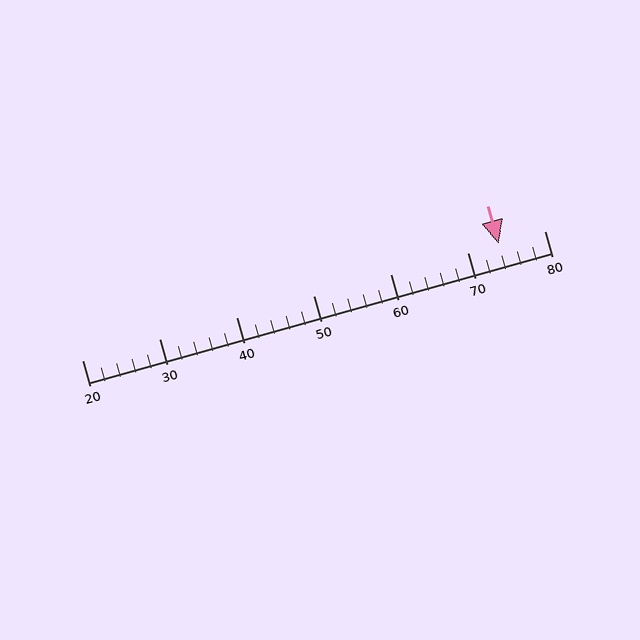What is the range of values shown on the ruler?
The ruler shows values from 20 to 80.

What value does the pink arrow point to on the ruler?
The pink arrow points to approximately 74.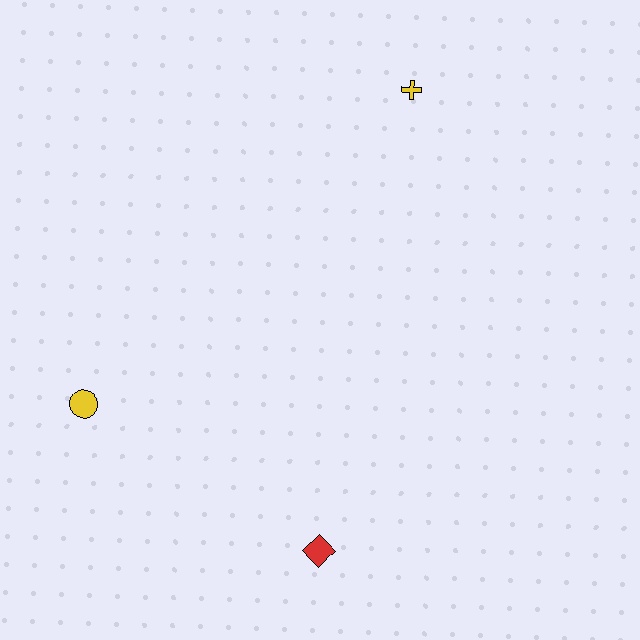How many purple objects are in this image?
There are no purple objects.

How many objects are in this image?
There are 3 objects.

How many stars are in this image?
There are no stars.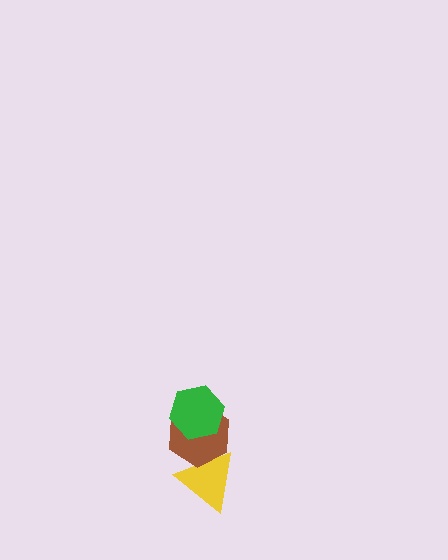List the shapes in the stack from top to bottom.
From top to bottom: the green hexagon, the brown hexagon, the yellow triangle.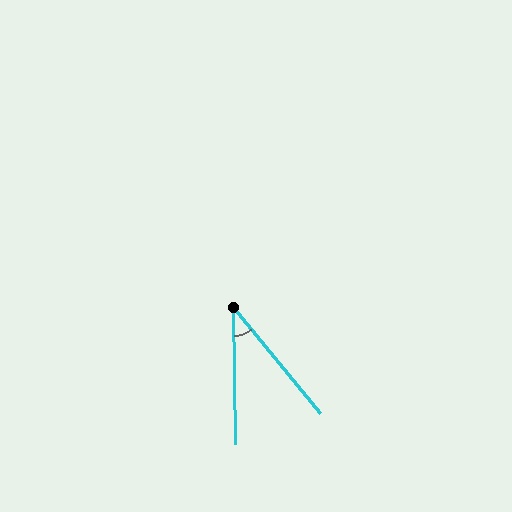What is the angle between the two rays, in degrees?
Approximately 39 degrees.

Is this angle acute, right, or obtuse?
It is acute.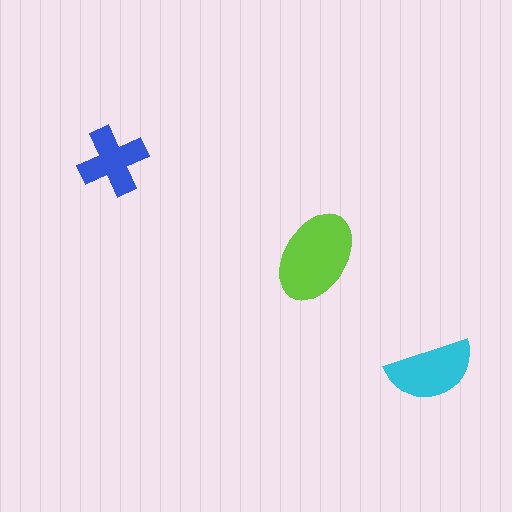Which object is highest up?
The blue cross is topmost.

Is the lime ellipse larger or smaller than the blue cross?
Larger.